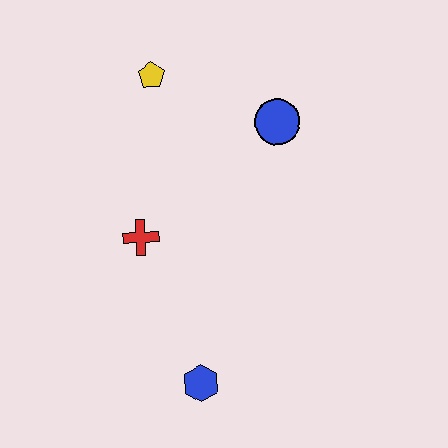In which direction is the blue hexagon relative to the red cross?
The blue hexagon is below the red cross.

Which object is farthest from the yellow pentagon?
The blue hexagon is farthest from the yellow pentagon.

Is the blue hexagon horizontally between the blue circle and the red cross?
Yes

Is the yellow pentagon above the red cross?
Yes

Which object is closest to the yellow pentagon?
The blue circle is closest to the yellow pentagon.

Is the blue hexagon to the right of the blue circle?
No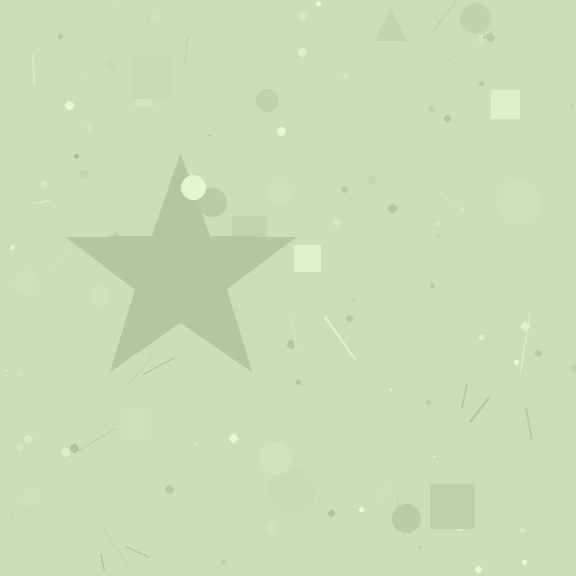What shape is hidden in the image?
A star is hidden in the image.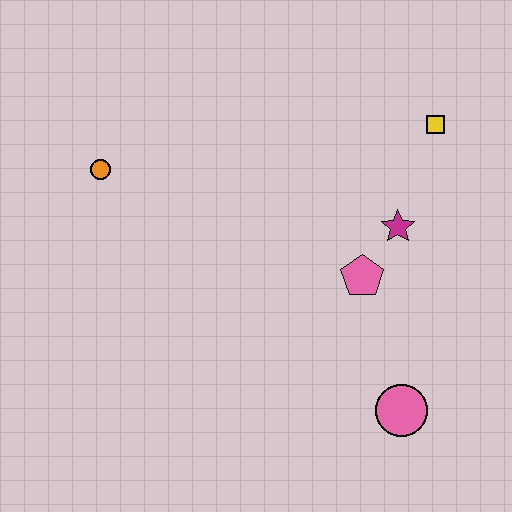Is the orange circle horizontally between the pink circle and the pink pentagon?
No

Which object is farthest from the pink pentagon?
The orange circle is farthest from the pink pentagon.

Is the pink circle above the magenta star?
No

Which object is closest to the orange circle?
The pink pentagon is closest to the orange circle.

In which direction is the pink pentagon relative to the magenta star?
The pink pentagon is below the magenta star.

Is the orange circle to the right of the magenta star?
No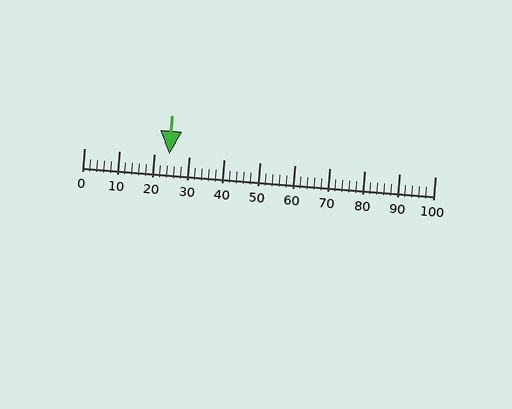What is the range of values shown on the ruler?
The ruler shows values from 0 to 100.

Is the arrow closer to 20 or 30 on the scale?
The arrow is closer to 20.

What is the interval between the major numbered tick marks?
The major tick marks are spaced 10 units apart.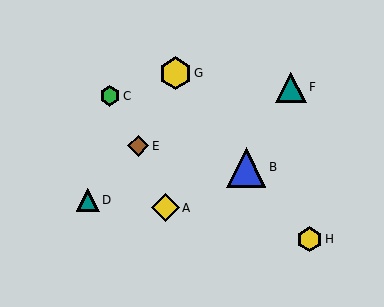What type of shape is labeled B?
Shape B is a blue triangle.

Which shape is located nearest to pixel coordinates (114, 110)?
The green hexagon (labeled C) at (110, 96) is nearest to that location.